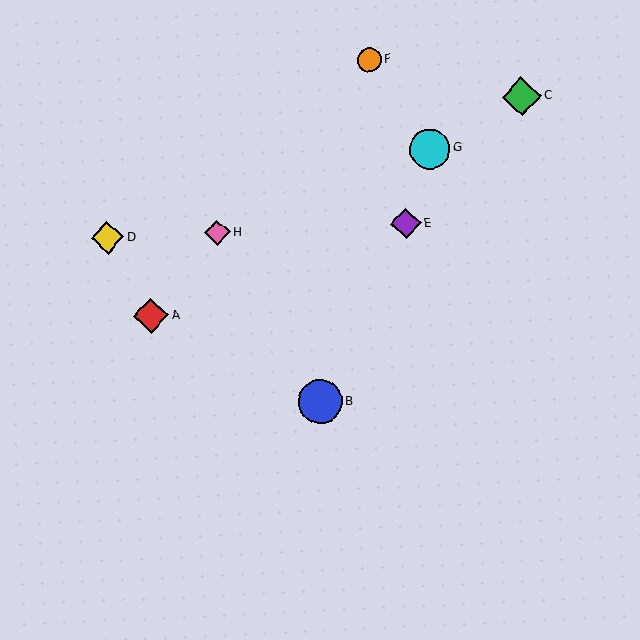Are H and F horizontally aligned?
No, H is at y≈233 and F is at y≈60.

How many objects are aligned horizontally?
3 objects (D, E, H) are aligned horizontally.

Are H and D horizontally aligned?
Yes, both are at y≈233.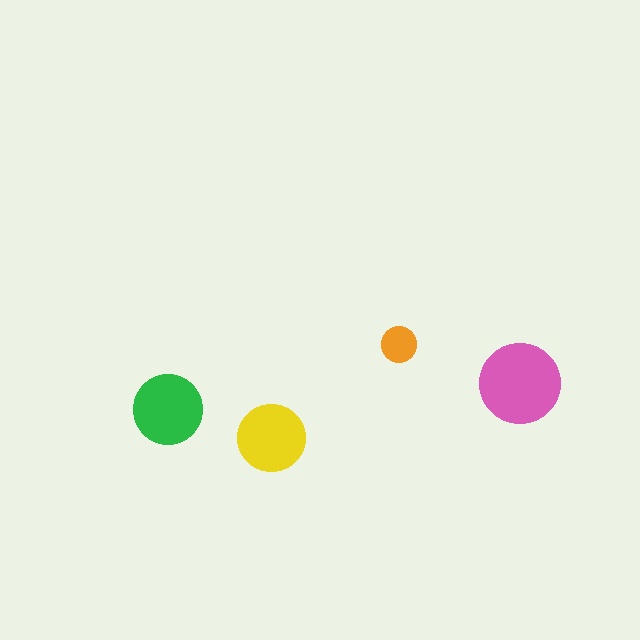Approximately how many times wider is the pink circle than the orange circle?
About 2.5 times wider.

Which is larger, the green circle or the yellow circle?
The green one.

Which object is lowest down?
The yellow circle is bottommost.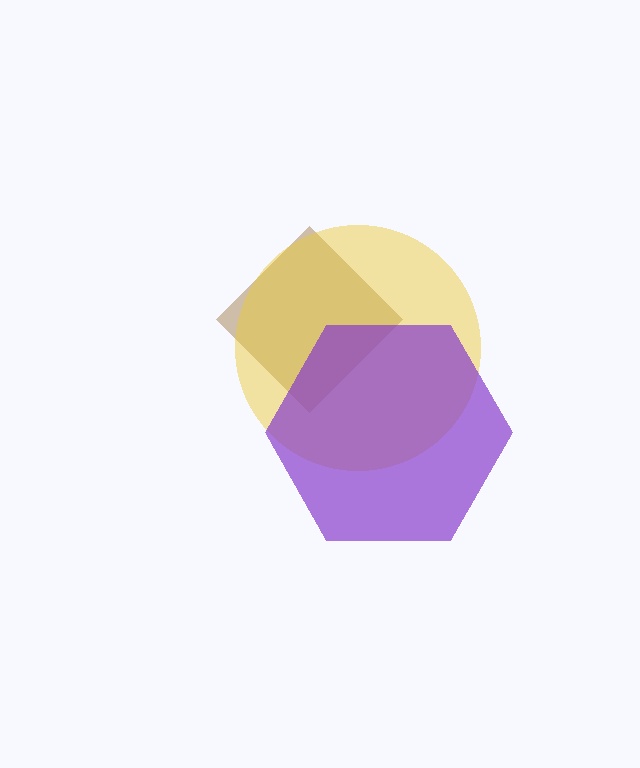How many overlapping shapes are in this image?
There are 3 overlapping shapes in the image.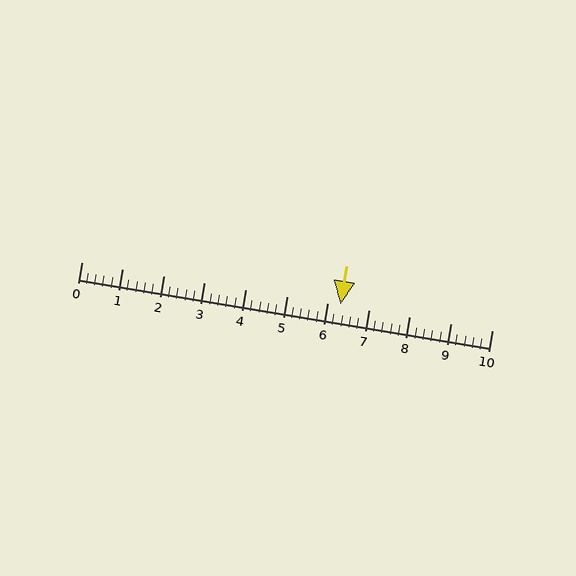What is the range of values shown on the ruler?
The ruler shows values from 0 to 10.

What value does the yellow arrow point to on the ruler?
The yellow arrow points to approximately 6.3.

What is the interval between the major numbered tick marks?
The major tick marks are spaced 1 units apart.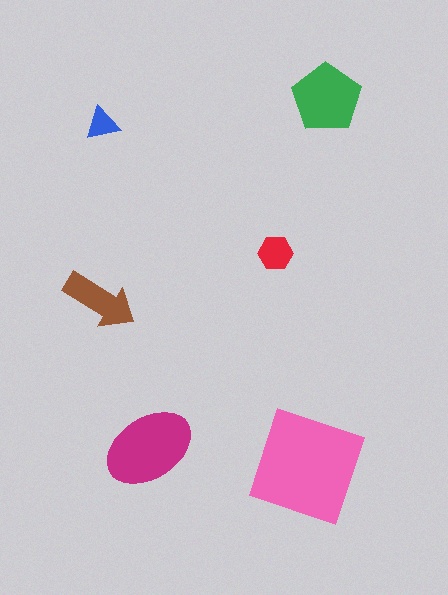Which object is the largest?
The pink square.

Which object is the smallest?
The blue triangle.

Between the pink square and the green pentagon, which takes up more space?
The pink square.